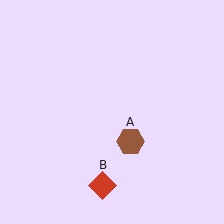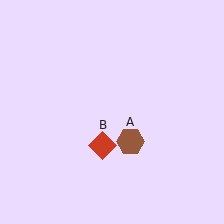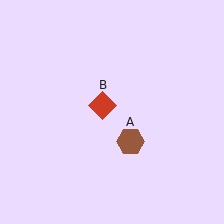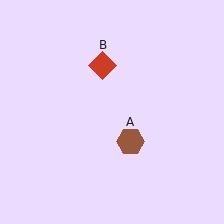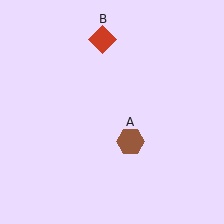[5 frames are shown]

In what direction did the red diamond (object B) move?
The red diamond (object B) moved up.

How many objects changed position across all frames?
1 object changed position: red diamond (object B).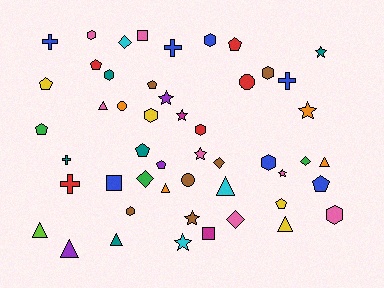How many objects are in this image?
There are 50 objects.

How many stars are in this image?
There are 8 stars.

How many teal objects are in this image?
There are 5 teal objects.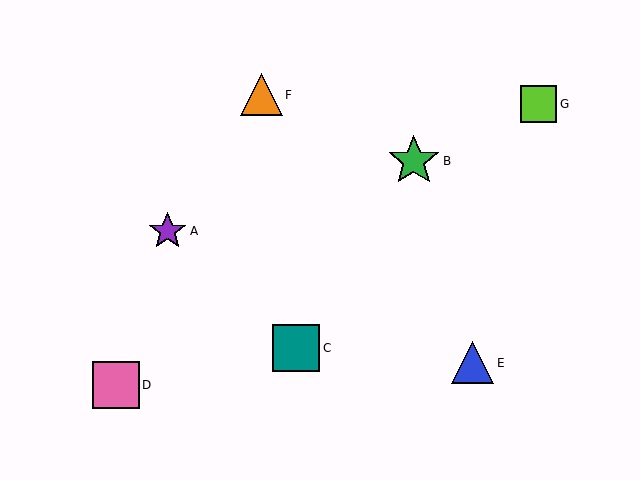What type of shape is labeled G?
Shape G is a lime square.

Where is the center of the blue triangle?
The center of the blue triangle is at (472, 363).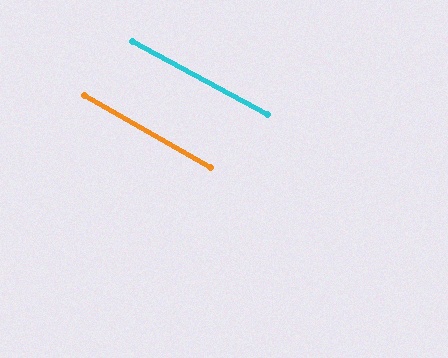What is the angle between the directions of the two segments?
Approximately 1 degree.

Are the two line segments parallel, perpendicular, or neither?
Parallel — their directions differ by only 1.3°.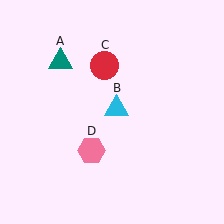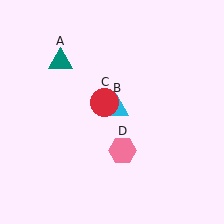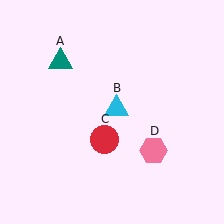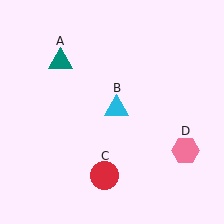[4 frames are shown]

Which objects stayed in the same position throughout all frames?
Teal triangle (object A) and cyan triangle (object B) remained stationary.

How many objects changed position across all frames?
2 objects changed position: red circle (object C), pink hexagon (object D).